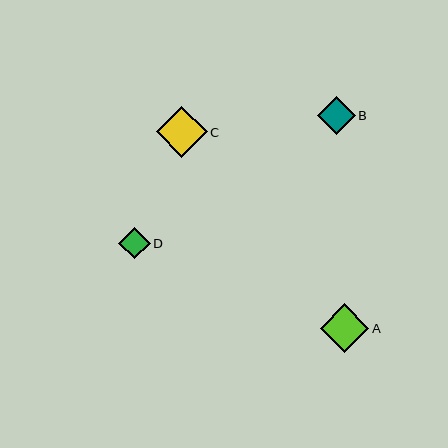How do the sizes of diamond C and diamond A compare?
Diamond C and diamond A are approximately the same size.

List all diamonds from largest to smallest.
From largest to smallest: C, A, B, D.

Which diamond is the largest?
Diamond C is the largest with a size of approximately 50 pixels.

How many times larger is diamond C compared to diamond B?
Diamond C is approximately 1.3 times the size of diamond B.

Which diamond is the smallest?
Diamond D is the smallest with a size of approximately 31 pixels.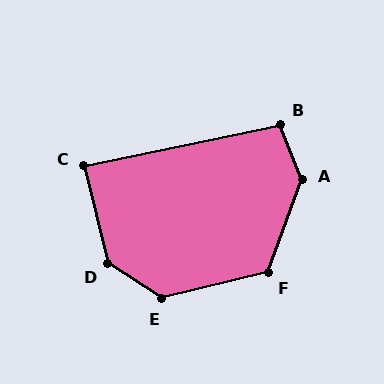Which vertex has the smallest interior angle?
C, at approximately 89 degrees.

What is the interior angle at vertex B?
Approximately 100 degrees (obtuse).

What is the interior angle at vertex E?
Approximately 133 degrees (obtuse).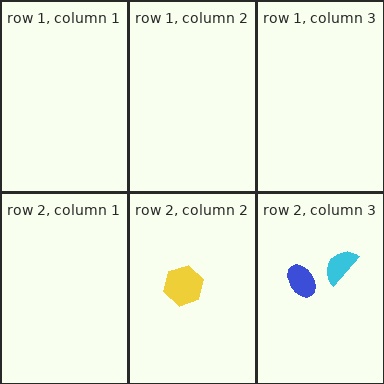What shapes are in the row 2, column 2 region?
The yellow hexagon.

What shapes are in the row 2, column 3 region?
The blue ellipse, the cyan semicircle.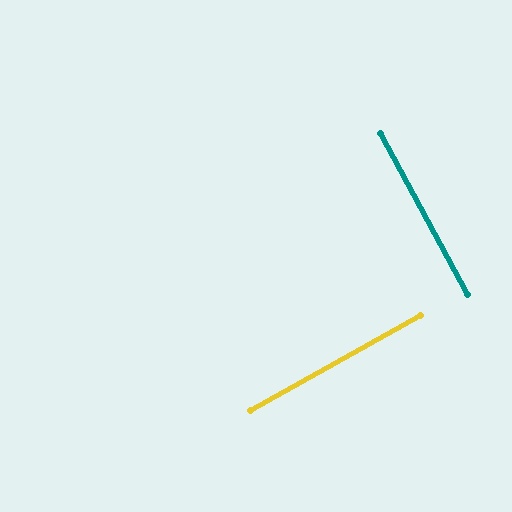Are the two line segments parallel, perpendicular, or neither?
Perpendicular — they meet at approximately 89°.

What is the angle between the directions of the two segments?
Approximately 89 degrees.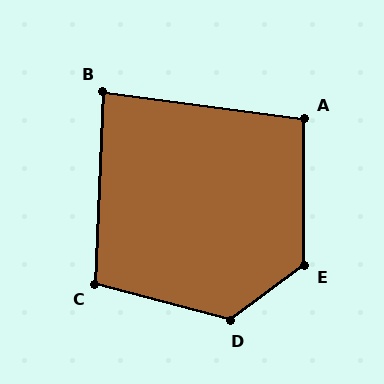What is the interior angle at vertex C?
Approximately 103 degrees (obtuse).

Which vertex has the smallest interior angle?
B, at approximately 85 degrees.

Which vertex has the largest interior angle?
D, at approximately 128 degrees.